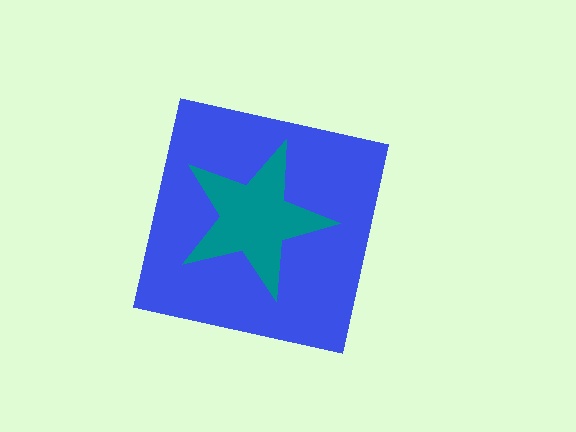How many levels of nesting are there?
2.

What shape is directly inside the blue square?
The teal star.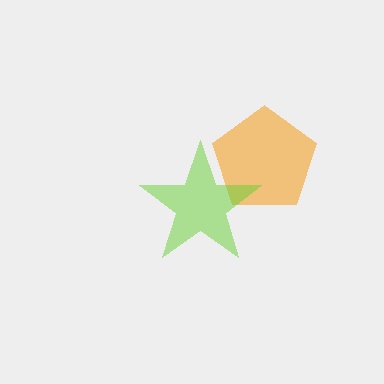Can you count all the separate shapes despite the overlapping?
Yes, there are 2 separate shapes.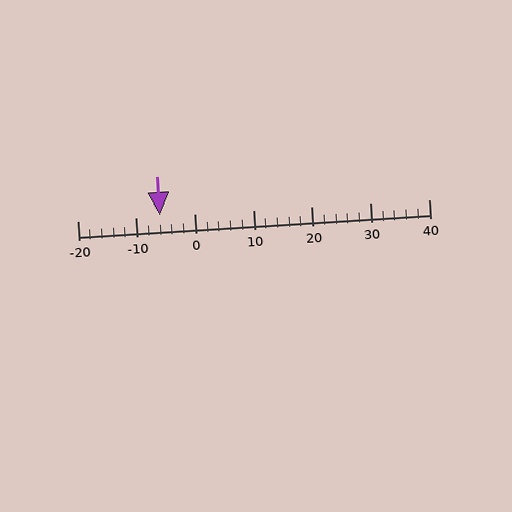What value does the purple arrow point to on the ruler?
The purple arrow points to approximately -6.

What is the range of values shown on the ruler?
The ruler shows values from -20 to 40.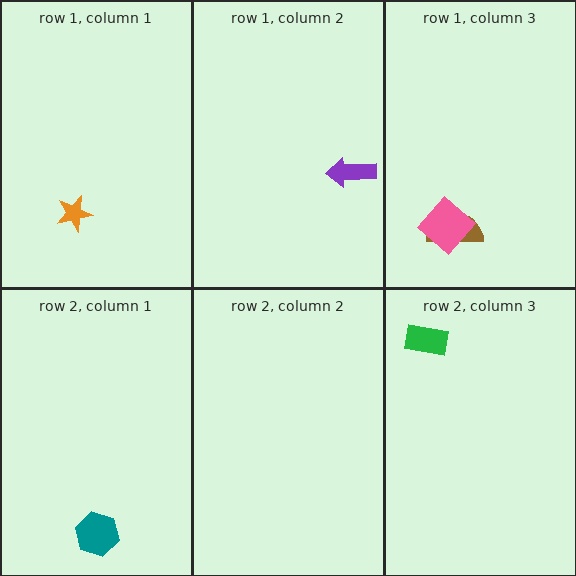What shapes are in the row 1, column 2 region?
The purple arrow.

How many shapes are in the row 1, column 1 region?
1.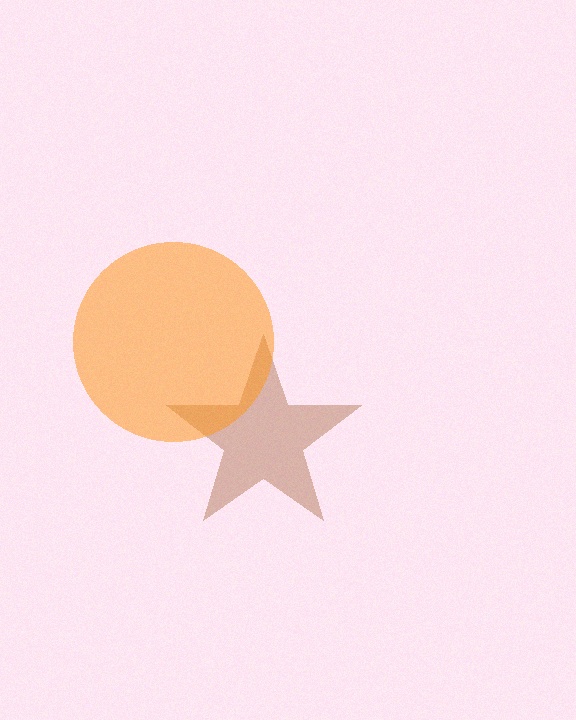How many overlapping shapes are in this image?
There are 2 overlapping shapes in the image.